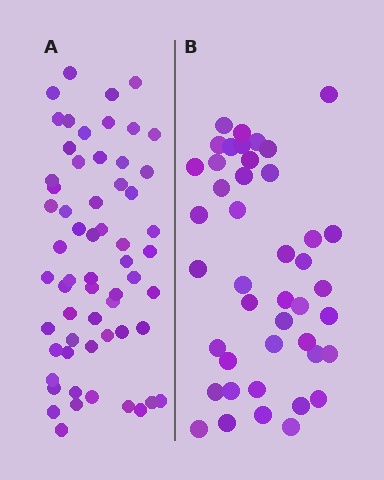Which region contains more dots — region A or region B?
Region A (the left region) has more dots.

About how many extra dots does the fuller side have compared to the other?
Region A has approximately 15 more dots than region B.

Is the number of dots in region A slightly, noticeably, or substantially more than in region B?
Region A has noticeably more, but not dramatically so. The ratio is roughly 1.4 to 1.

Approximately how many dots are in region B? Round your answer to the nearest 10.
About 40 dots. (The exact count is 43, which rounds to 40.)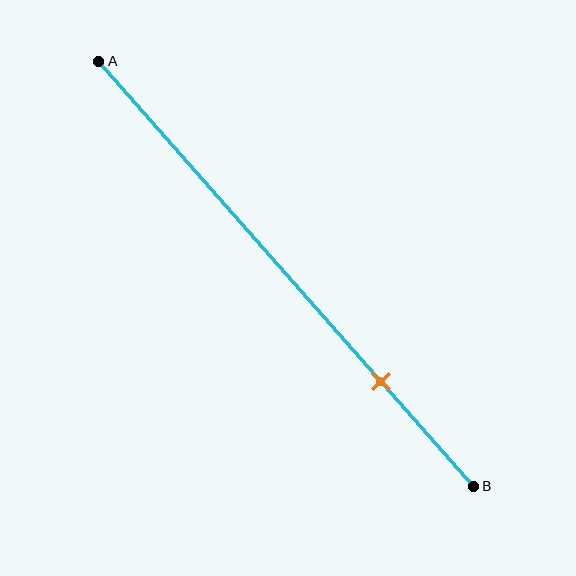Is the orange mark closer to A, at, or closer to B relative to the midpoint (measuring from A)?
The orange mark is closer to point B than the midpoint of segment AB.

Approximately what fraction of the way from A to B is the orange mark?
The orange mark is approximately 75% of the way from A to B.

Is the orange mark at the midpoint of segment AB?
No, the mark is at about 75% from A, not at the 50% midpoint.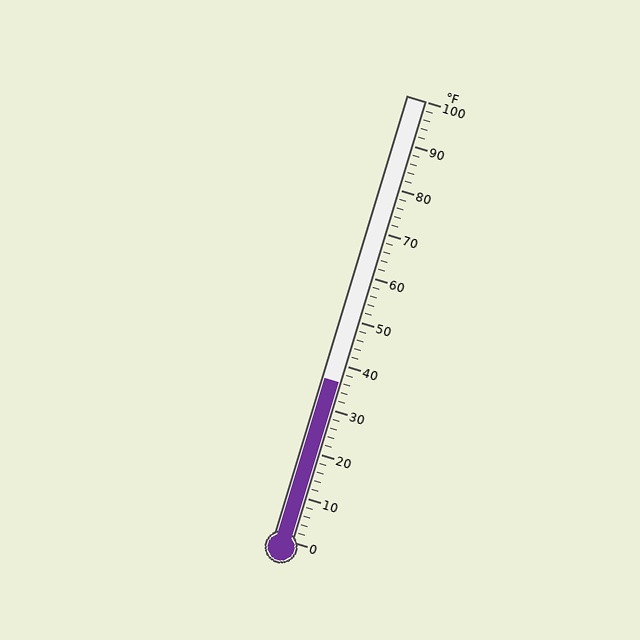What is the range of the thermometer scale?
The thermometer scale ranges from 0°F to 100°F.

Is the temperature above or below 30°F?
The temperature is above 30°F.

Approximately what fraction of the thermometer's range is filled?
The thermometer is filled to approximately 35% of its range.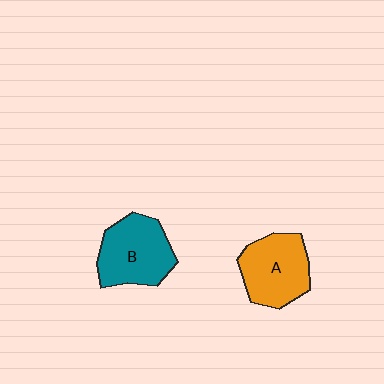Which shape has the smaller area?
Shape A (orange).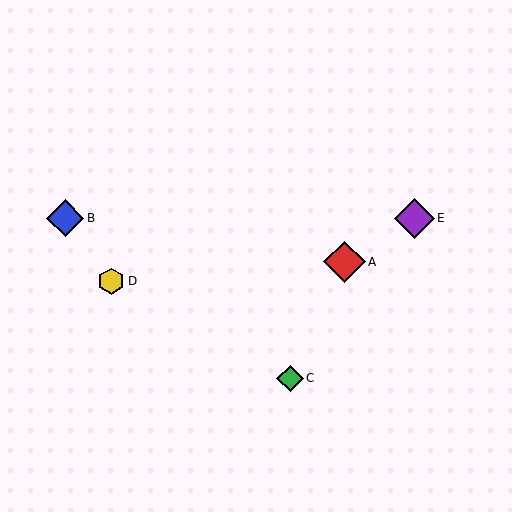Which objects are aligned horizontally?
Objects B, E are aligned horizontally.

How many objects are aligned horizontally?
2 objects (B, E) are aligned horizontally.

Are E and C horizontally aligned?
No, E is at y≈218 and C is at y≈378.